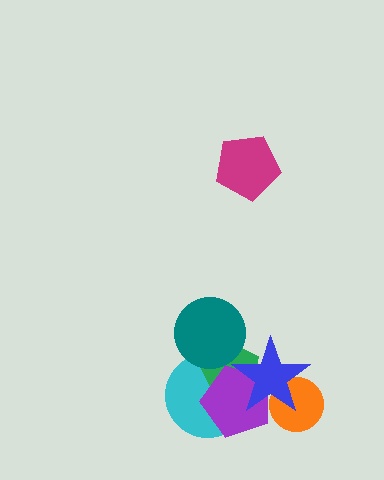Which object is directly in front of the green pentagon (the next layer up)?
The teal circle is directly in front of the green pentagon.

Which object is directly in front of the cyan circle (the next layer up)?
The green pentagon is directly in front of the cyan circle.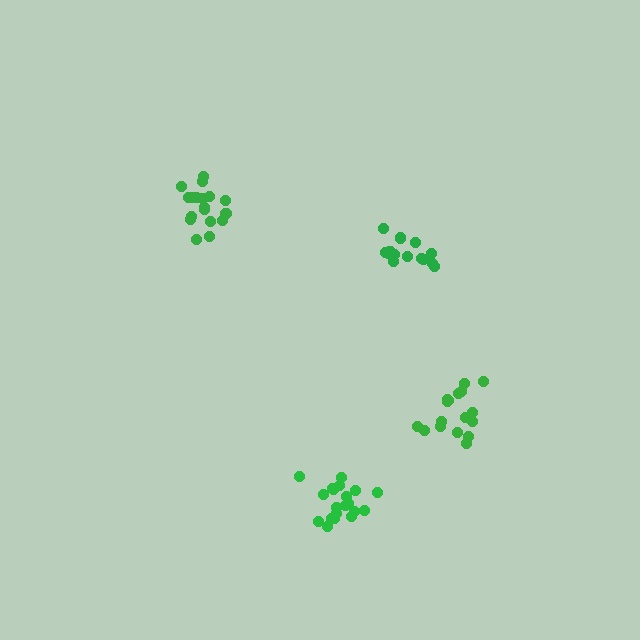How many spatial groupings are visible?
There are 4 spatial groupings.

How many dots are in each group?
Group 1: 16 dots, Group 2: 17 dots, Group 3: 20 dots, Group 4: 19 dots (72 total).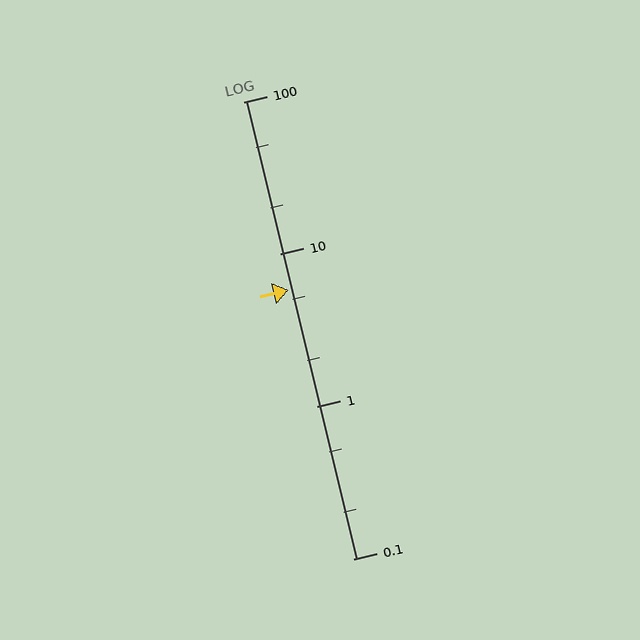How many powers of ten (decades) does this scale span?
The scale spans 3 decades, from 0.1 to 100.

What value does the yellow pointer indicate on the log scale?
The pointer indicates approximately 5.8.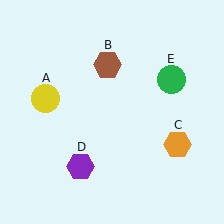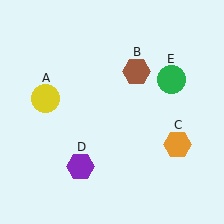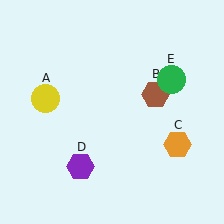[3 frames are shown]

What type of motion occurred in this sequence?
The brown hexagon (object B) rotated clockwise around the center of the scene.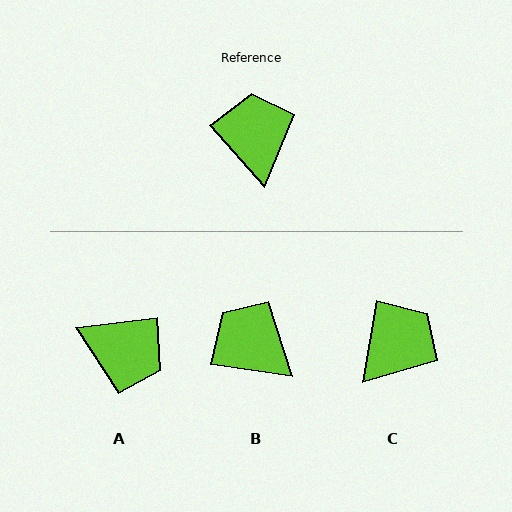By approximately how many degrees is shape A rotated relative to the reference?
Approximately 125 degrees clockwise.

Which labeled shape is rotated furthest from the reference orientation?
A, about 125 degrees away.